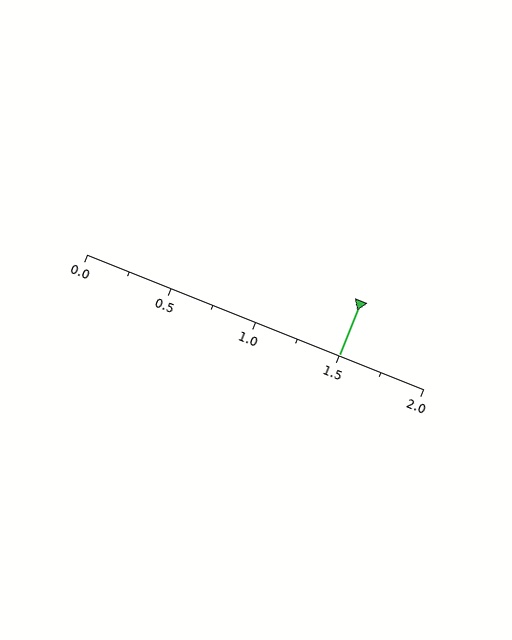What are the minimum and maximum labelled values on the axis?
The axis runs from 0.0 to 2.0.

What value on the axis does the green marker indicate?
The marker indicates approximately 1.5.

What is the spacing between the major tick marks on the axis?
The major ticks are spaced 0.5 apart.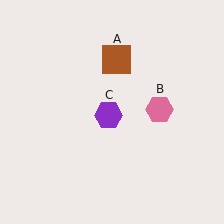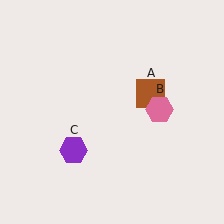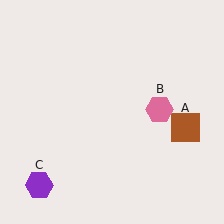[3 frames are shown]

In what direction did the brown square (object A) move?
The brown square (object A) moved down and to the right.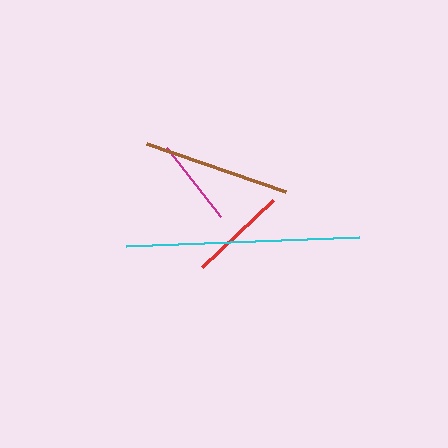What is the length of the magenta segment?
The magenta segment is approximately 88 pixels long.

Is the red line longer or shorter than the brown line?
The brown line is longer than the red line.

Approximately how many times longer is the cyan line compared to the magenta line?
The cyan line is approximately 2.7 times the length of the magenta line.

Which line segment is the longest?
The cyan line is the longest at approximately 233 pixels.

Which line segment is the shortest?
The magenta line is the shortest at approximately 88 pixels.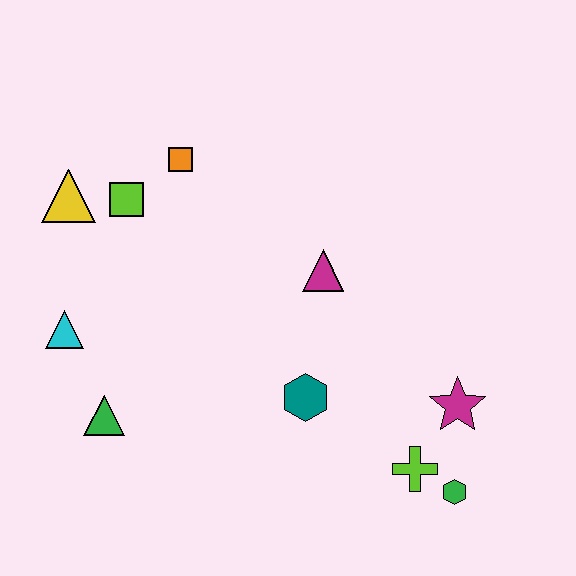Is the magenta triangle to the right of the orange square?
Yes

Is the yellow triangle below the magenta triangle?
No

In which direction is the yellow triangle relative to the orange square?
The yellow triangle is to the left of the orange square.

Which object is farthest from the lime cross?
The yellow triangle is farthest from the lime cross.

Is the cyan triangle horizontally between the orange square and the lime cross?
No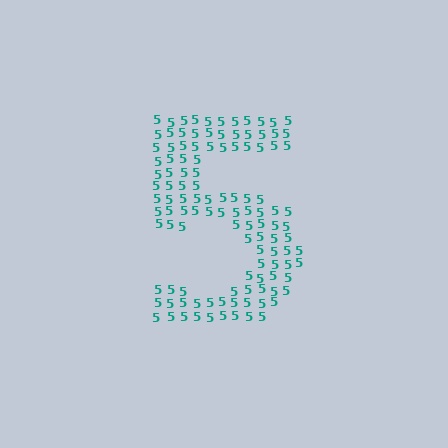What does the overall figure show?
The overall figure shows the digit 5.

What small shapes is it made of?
It is made of small digit 5's.